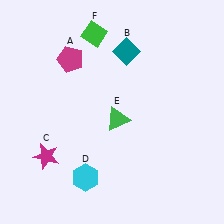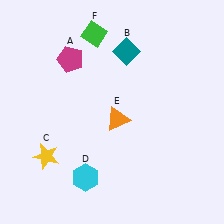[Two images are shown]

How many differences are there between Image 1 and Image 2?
There are 2 differences between the two images.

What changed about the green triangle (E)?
In Image 1, E is green. In Image 2, it changed to orange.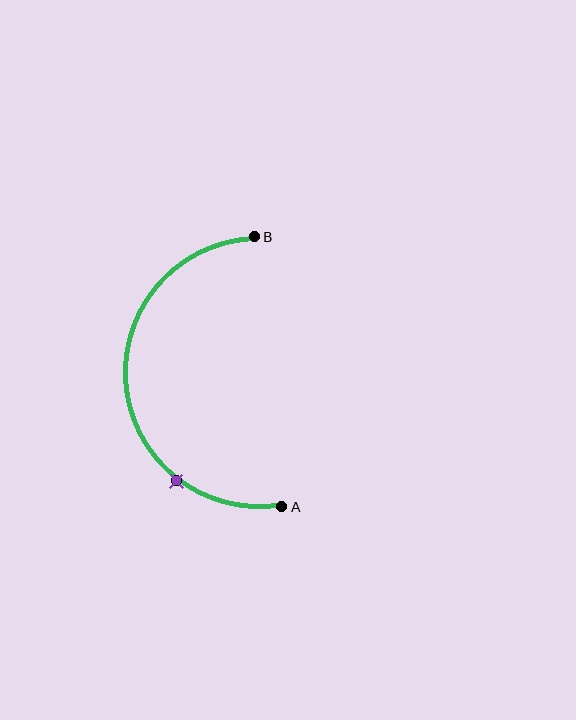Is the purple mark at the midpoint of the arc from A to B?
No. The purple mark lies on the arc but is closer to endpoint A. The arc midpoint would be at the point on the curve equidistant along the arc from both A and B.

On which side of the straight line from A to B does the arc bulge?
The arc bulges to the left of the straight line connecting A and B.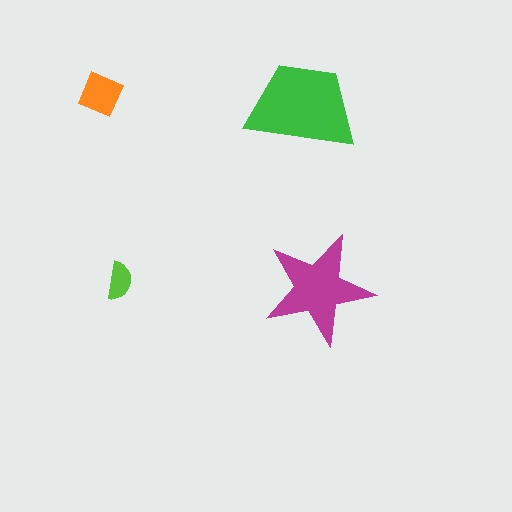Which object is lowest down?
The magenta star is bottommost.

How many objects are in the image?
There are 4 objects in the image.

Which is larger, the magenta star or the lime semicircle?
The magenta star.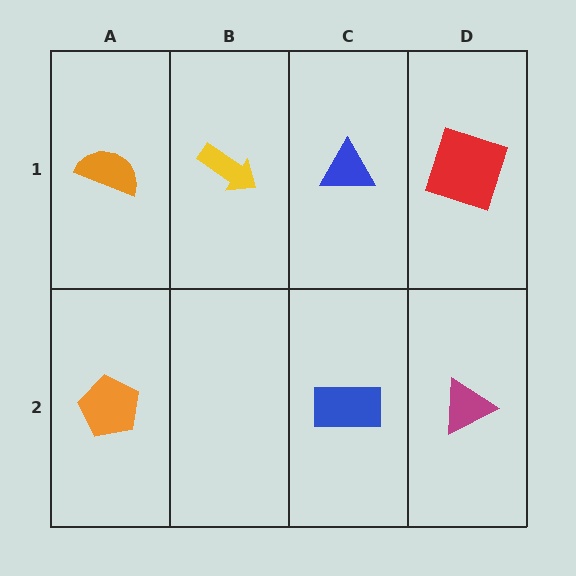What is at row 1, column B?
A yellow arrow.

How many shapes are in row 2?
3 shapes.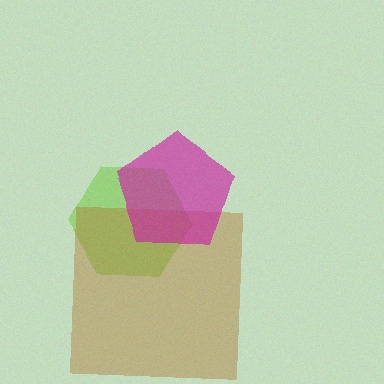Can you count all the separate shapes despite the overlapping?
Yes, there are 3 separate shapes.